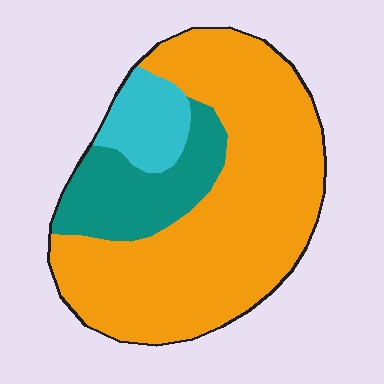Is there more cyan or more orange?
Orange.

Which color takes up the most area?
Orange, at roughly 70%.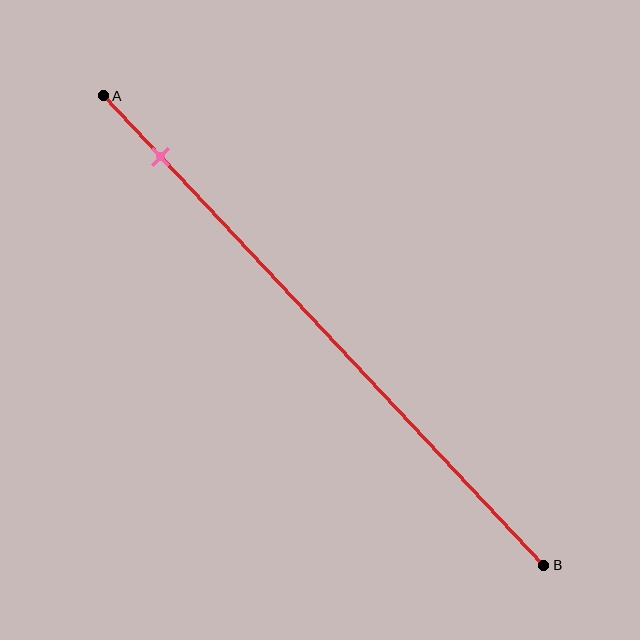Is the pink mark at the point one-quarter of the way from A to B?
No, the mark is at about 15% from A, not at the 25% one-quarter point.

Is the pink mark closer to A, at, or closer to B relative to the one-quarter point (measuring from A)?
The pink mark is closer to point A than the one-quarter point of segment AB.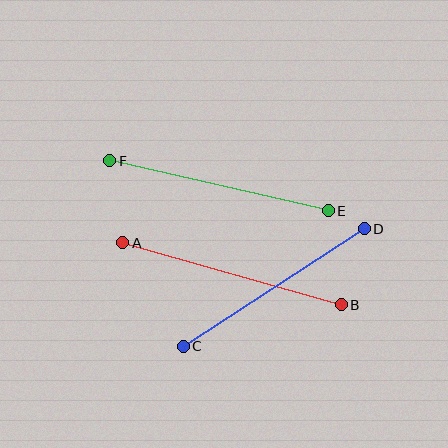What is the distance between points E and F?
The distance is approximately 224 pixels.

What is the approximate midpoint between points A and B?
The midpoint is at approximately (232, 274) pixels.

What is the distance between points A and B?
The distance is approximately 227 pixels.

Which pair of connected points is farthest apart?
Points A and B are farthest apart.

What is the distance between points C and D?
The distance is approximately 216 pixels.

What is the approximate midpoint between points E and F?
The midpoint is at approximately (219, 186) pixels.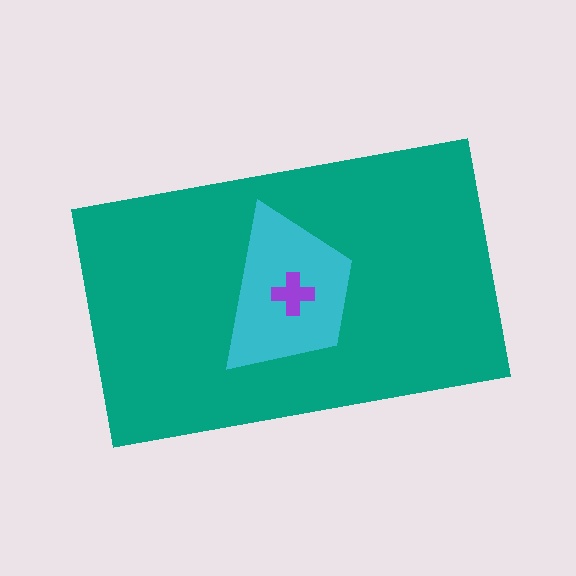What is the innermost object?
The purple cross.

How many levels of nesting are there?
3.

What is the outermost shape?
The teal rectangle.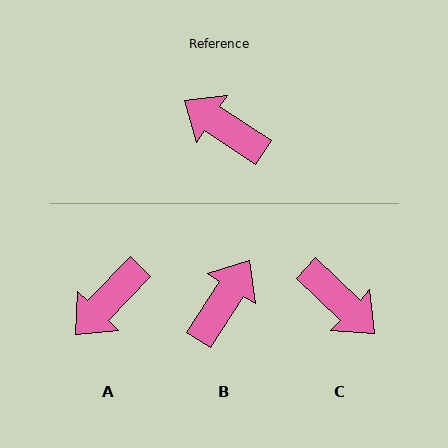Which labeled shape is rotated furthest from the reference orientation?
C, about 170 degrees away.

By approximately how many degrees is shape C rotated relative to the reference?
Approximately 170 degrees counter-clockwise.